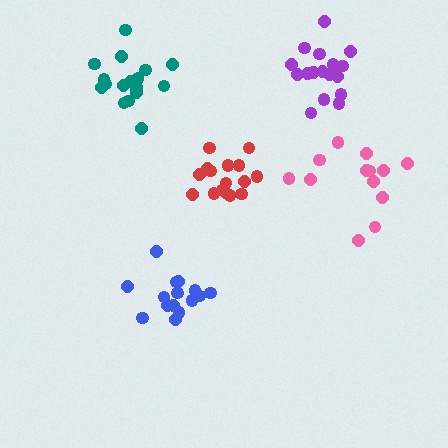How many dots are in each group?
Group 1: 17 dots, Group 2: 15 dots, Group 3: 13 dots, Group 4: 17 dots, Group 5: 16 dots (78 total).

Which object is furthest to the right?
The pink cluster is rightmost.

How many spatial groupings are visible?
There are 5 spatial groupings.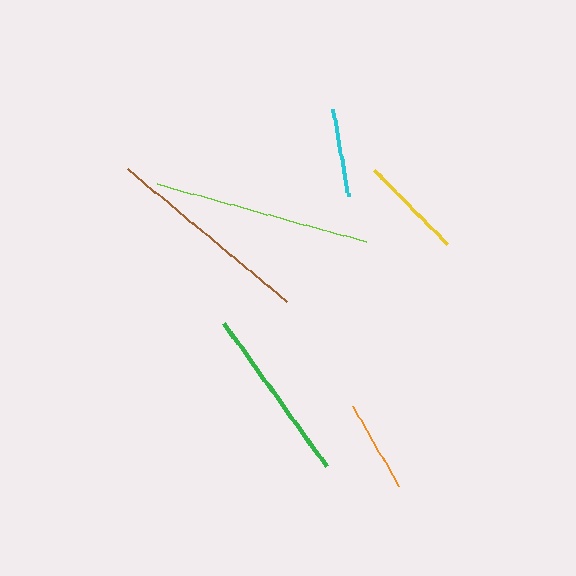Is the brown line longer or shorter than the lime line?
The lime line is longer than the brown line.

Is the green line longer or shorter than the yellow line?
The green line is longer than the yellow line.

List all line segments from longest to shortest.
From longest to shortest: lime, brown, green, yellow, orange, cyan.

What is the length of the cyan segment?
The cyan segment is approximately 89 pixels long.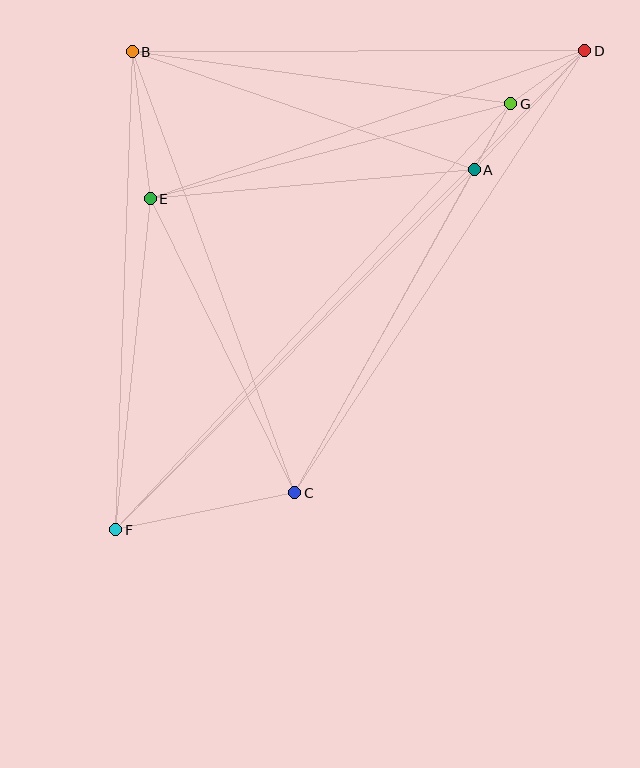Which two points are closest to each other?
Points A and G are closest to each other.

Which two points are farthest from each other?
Points D and F are farthest from each other.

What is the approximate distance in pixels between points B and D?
The distance between B and D is approximately 452 pixels.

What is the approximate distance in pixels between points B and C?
The distance between B and C is approximately 470 pixels.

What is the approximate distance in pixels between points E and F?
The distance between E and F is approximately 333 pixels.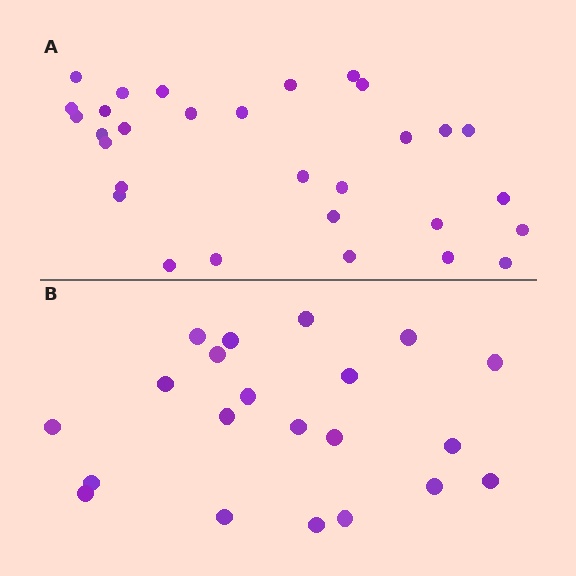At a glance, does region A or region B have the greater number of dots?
Region A (the top region) has more dots.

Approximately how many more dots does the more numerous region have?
Region A has roughly 8 or so more dots than region B.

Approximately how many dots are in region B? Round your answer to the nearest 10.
About 20 dots. (The exact count is 21, which rounds to 20.)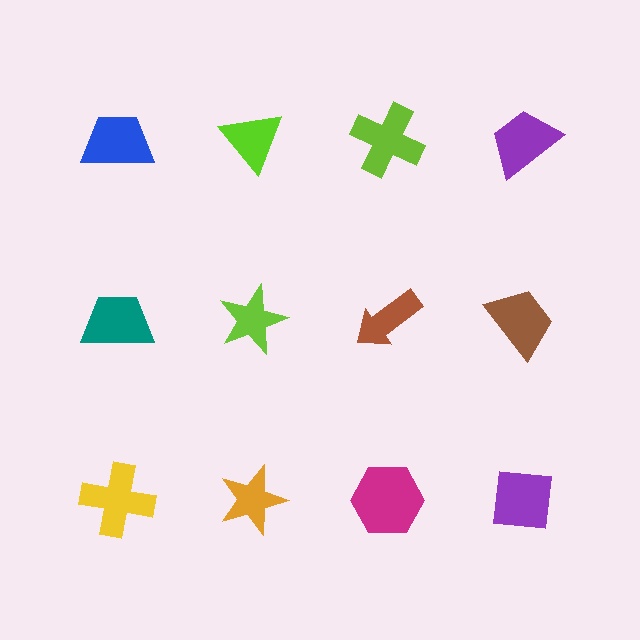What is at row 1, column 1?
A blue trapezoid.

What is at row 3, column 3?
A magenta hexagon.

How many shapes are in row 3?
4 shapes.